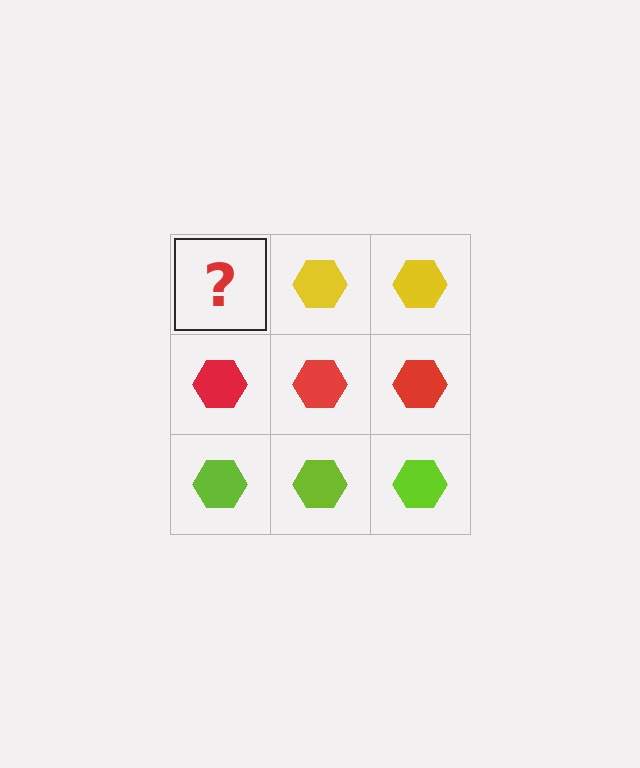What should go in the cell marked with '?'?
The missing cell should contain a yellow hexagon.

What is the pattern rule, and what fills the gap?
The rule is that each row has a consistent color. The gap should be filled with a yellow hexagon.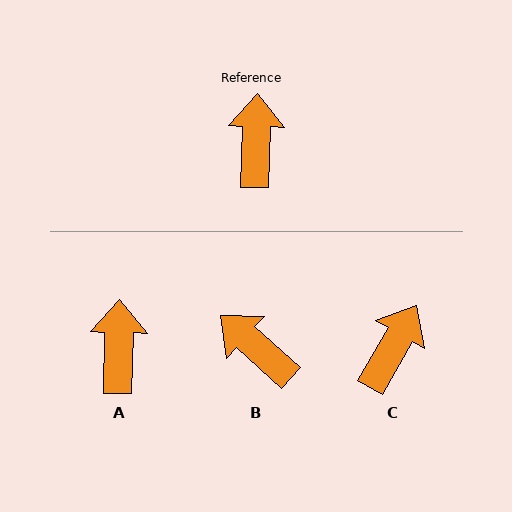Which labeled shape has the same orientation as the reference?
A.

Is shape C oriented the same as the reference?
No, it is off by about 28 degrees.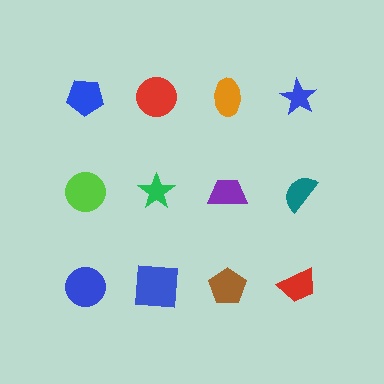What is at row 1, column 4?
A blue star.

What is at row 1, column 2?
A red circle.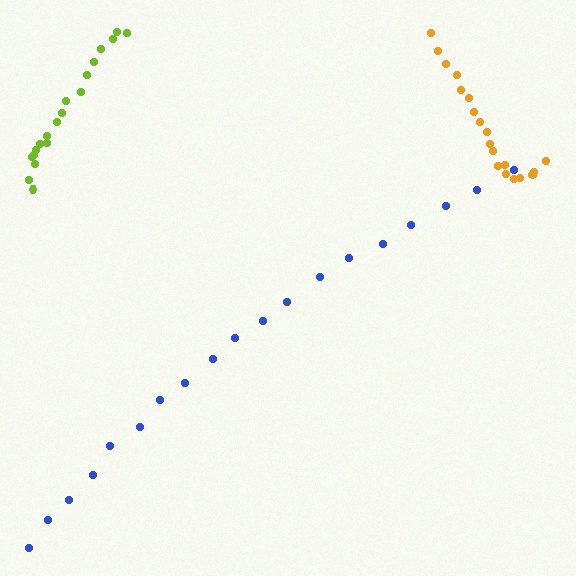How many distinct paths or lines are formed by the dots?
There are 3 distinct paths.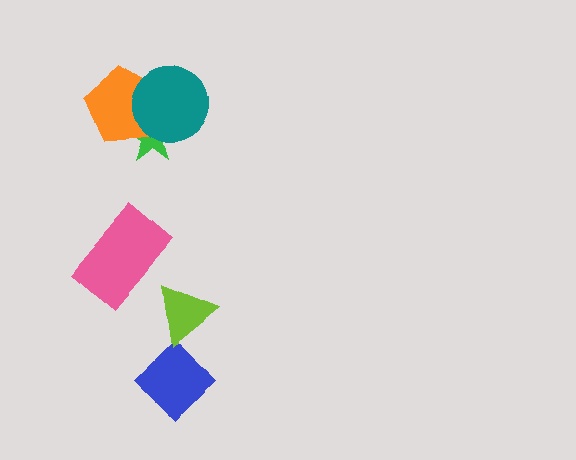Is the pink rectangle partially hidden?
No, no other shape covers it.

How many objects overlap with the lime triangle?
0 objects overlap with the lime triangle.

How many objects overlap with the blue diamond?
0 objects overlap with the blue diamond.